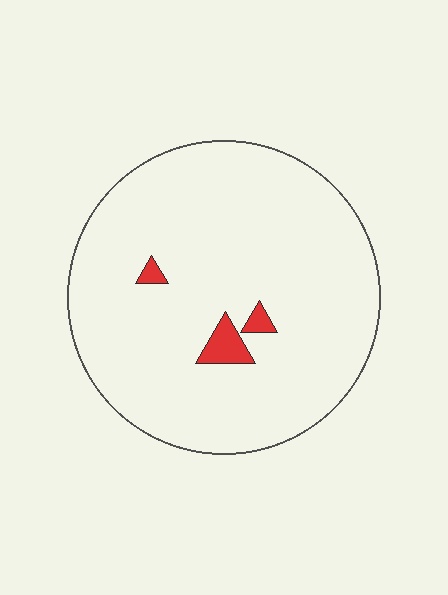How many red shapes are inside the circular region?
3.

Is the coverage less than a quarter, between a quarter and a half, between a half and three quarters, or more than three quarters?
Less than a quarter.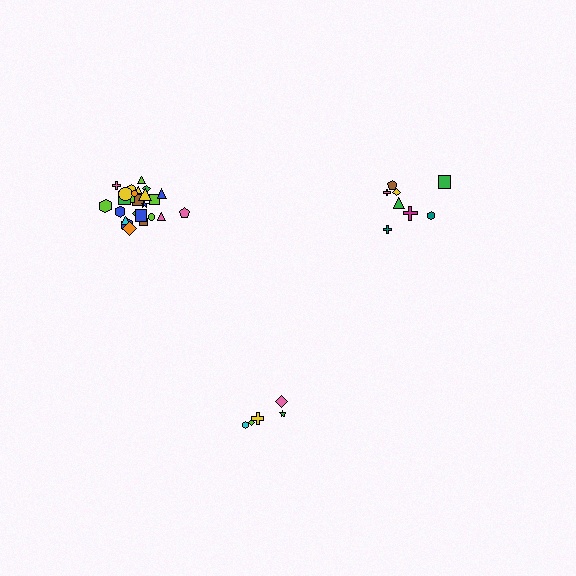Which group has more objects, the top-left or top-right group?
The top-left group.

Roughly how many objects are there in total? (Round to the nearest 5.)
Roughly 40 objects in total.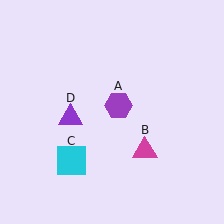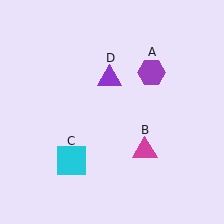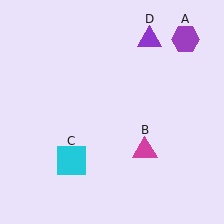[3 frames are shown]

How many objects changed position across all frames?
2 objects changed position: purple hexagon (object A), purple triangle (object D).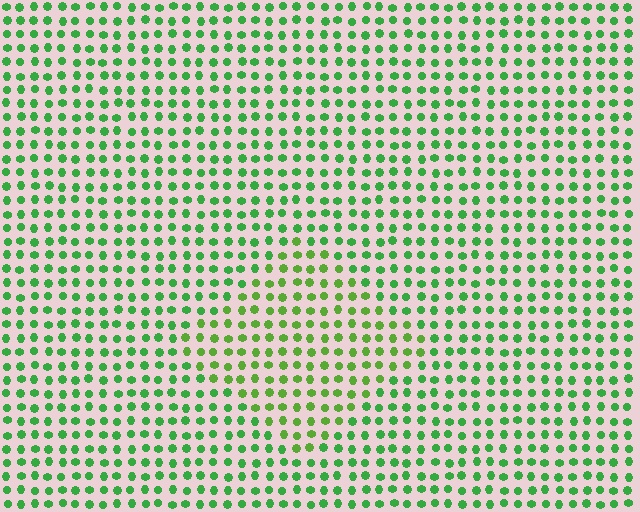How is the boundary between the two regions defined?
The boundary is defined purely by a slight shift in hue (about 25 degrees). Spacing, size, and orientation are identical on both sides.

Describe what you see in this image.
The image is filled with small green elements in a uniform arrangement. A diamond-shaped region is visible where the elements are tinted to a slightly different hue, forming a subtle color boundary.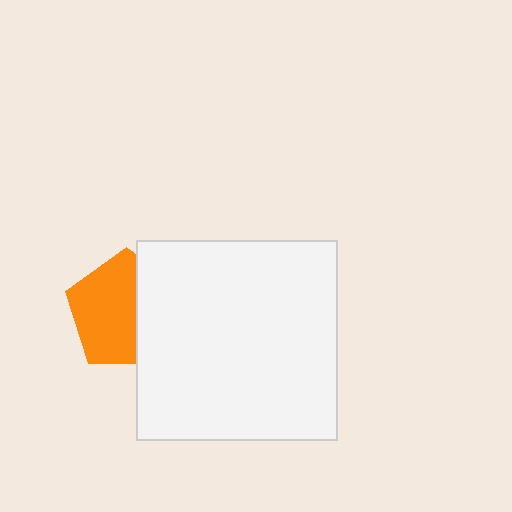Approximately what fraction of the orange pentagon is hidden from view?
Roughly 39% of the orange pentagon is hidden behind the white square.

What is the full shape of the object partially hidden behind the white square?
The partially hidden object is an orange pentagon.